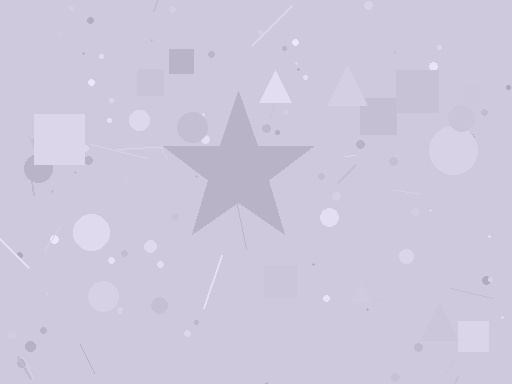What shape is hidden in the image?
A star is hidden in the image.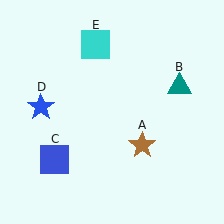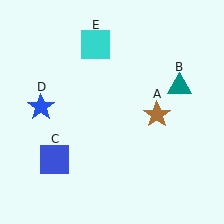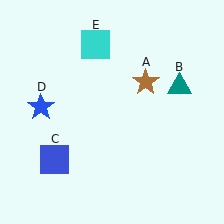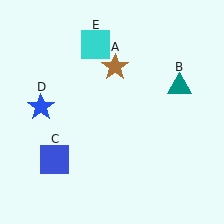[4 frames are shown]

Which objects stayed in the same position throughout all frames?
Teal triangle (object B) and blue square (object C) and blue star (object D) and cyan square (object E) remained stationary.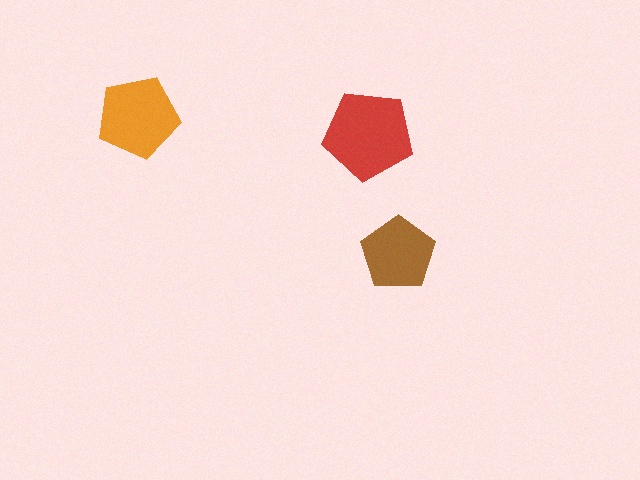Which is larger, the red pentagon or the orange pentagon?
The red one.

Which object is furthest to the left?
The orange pentagon is leftmost.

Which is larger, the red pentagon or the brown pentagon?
The red one.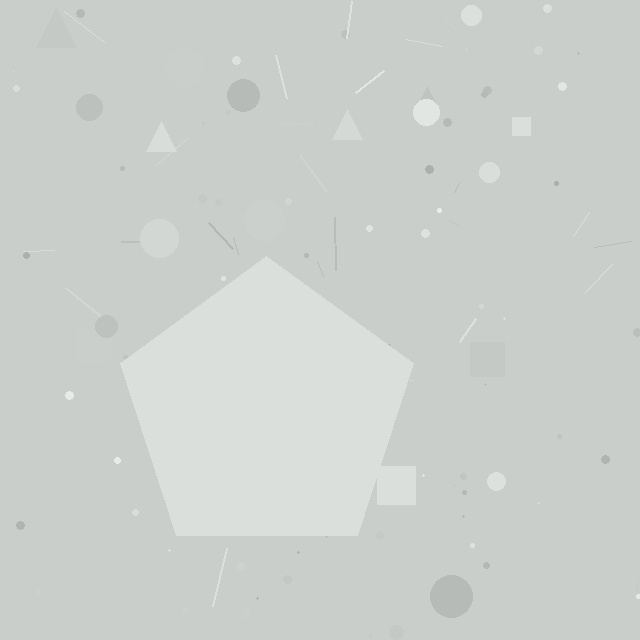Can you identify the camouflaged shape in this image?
The camouflaged shape is a pentagon.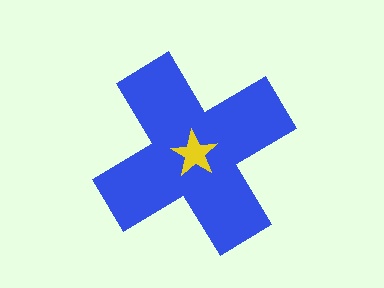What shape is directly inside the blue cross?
The yellow star.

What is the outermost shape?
The blue cross.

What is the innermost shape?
The yellow star.